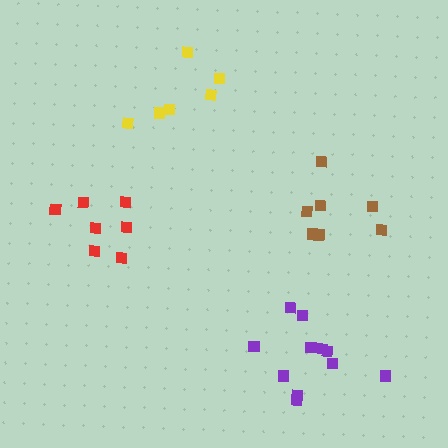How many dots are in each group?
Group 1: 7 dots, Group 2: 7 dots, Group 3: 6 dots, Group 4: 11 dots (31 total).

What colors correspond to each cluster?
The clusters are colored: red, brown, yellow, purple.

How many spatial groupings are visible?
There are 4 spatial groupings.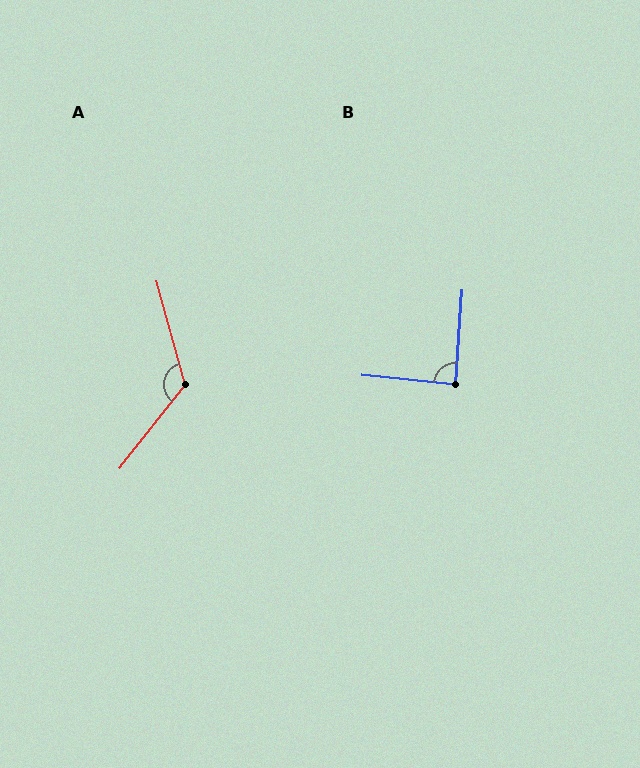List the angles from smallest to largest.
B (88°), A (127°).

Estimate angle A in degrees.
Approximately 127 degrees.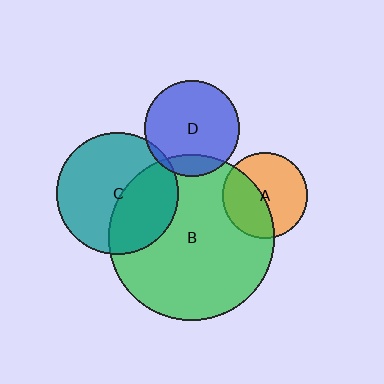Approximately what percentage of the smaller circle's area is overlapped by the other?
Approximately 5%.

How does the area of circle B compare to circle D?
Approximately 3.0 times.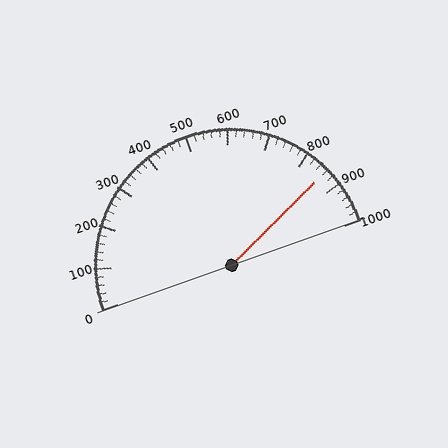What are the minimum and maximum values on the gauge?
The gauge ranges from 0 to 1000.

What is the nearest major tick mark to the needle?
The nearest major tick mark is 900.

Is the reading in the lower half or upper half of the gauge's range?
The reading is in the upper half of the range (0 to 1000).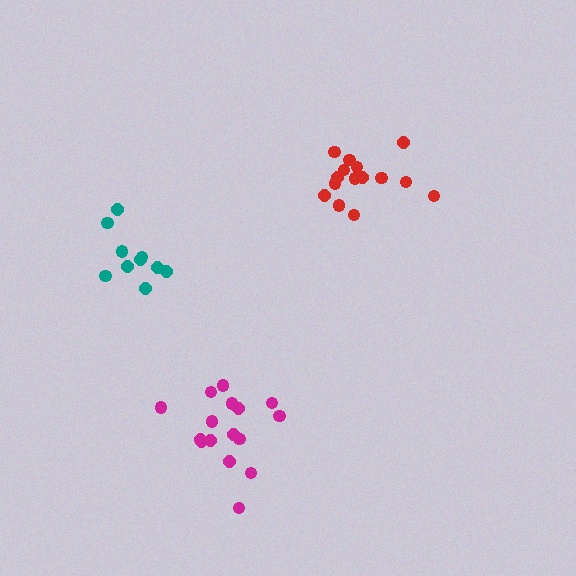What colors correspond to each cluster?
The clusters are colored: teal, red, magenta.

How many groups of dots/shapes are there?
There are 3 groups.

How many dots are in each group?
Group 1: 10 dots, Group 2: 15 dots, Group 3: 16 dots (41 total).